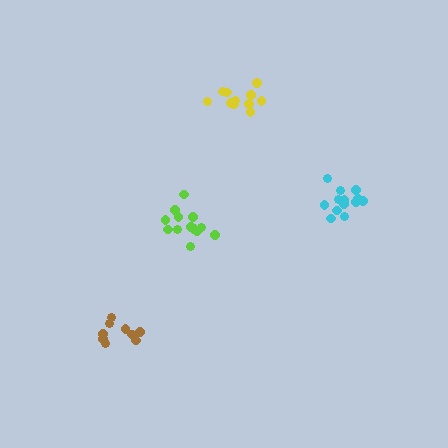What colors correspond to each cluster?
The clusters are colored: lime, cyan, yellow, brown.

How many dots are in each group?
Group 1: 13 dots, Group 2: 13 dots, Group 3: 12 dots, Group 4: 9 dots (47 total).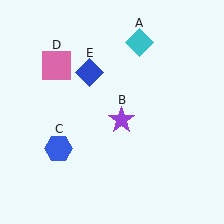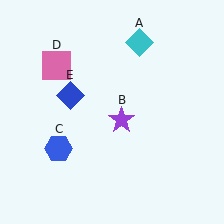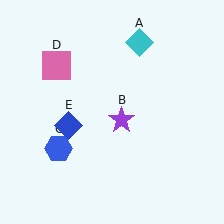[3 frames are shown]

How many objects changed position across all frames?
1 object changed position: blue diamond (object E).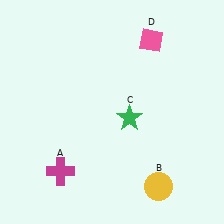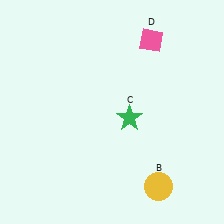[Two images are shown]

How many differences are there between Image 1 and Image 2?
There is 1 difference between the two images.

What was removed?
The magenta cross (A) was removed in Image 2.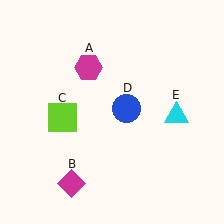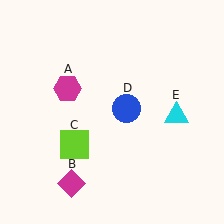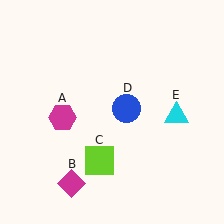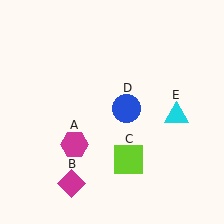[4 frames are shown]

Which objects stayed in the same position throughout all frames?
Magenta diamond (object B) and blue circle (object D) and cyan triangle (object E) remained stationary.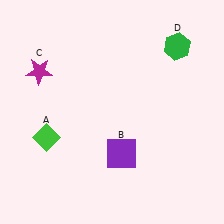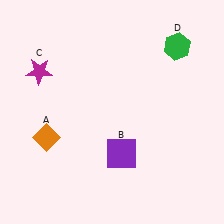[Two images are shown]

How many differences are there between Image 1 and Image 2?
There is 1 difference between the two images.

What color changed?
The diamond (A) changed from green in Image 1 to orange in Image 2.